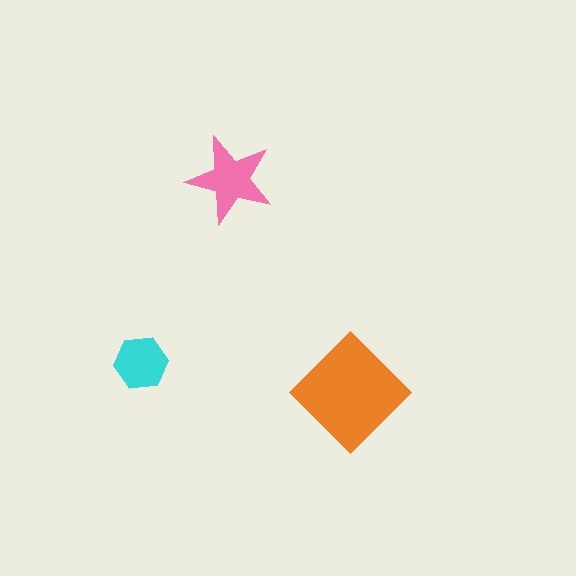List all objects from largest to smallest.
The orange diamond, the pink star, the cyan hexagon.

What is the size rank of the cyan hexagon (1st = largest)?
3rd.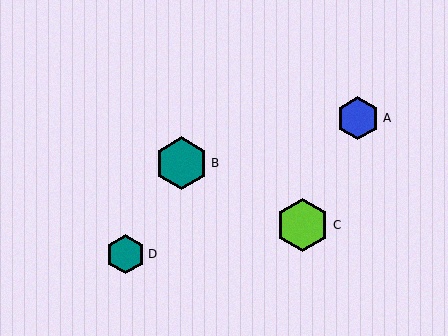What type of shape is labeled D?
Shape D is a teal hexagon.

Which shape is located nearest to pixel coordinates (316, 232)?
The lime hexagon (labeled C) at (303, 225) is nearest to that location.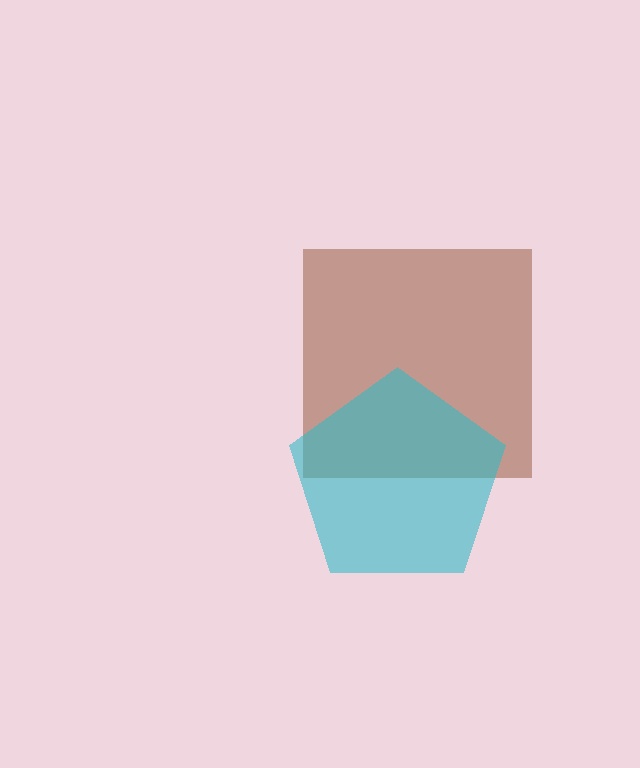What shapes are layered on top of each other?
The layered shapes are: a brown square, a cyan pentagon.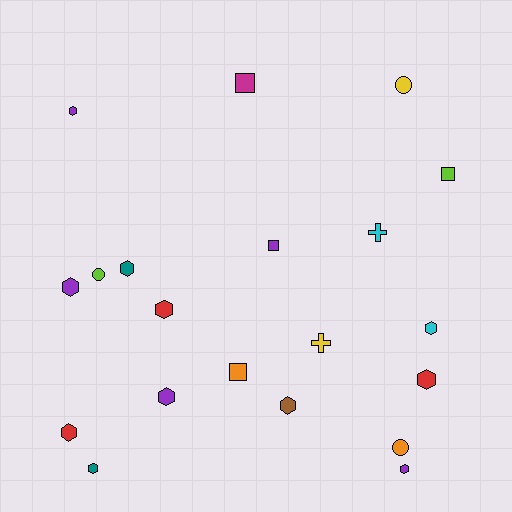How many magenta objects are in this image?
There is 1 magenta object.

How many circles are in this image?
There are 3 circles.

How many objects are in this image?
There are 20 objects.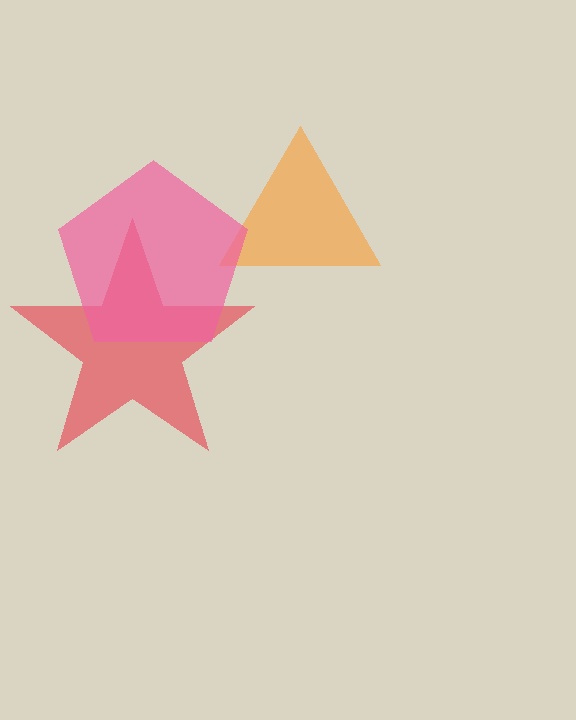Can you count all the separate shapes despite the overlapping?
Yes, there are 3 separate shapes.